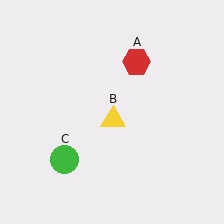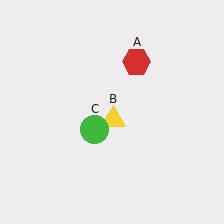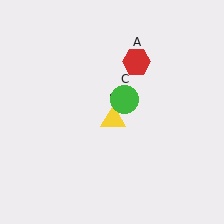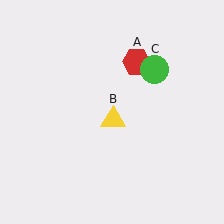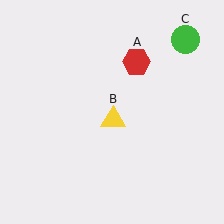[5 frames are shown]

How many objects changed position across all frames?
1 object changed position: green circle (object C).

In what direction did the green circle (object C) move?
The green circle (object C) moved up and to the right.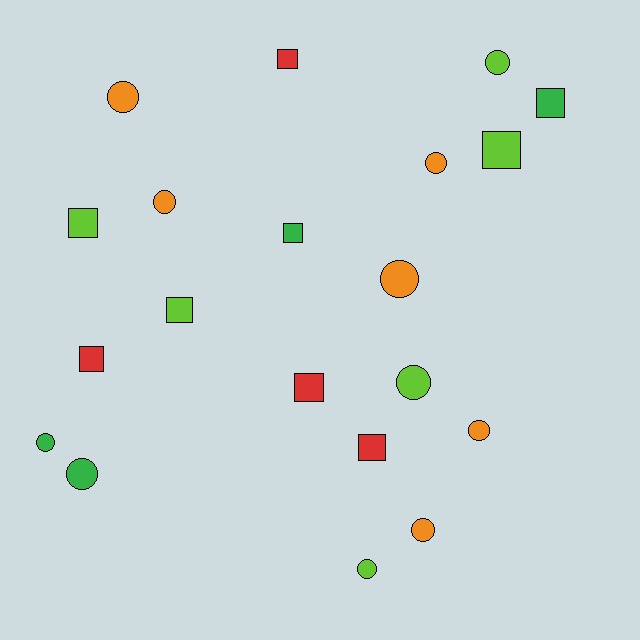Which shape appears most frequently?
Circle, with 11 objects.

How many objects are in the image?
There are 20 objects.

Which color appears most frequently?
Orange, with 6 objects.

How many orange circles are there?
There are 6 orange circles.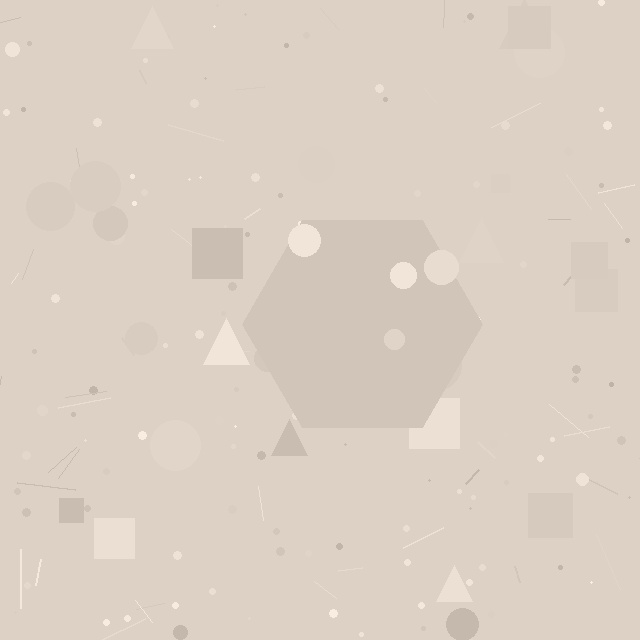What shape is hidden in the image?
A hexagon is hidden in the image.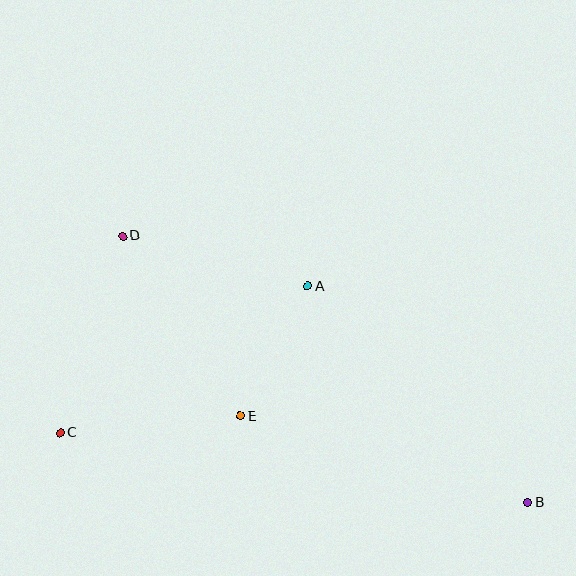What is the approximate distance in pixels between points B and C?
The distance between B and C is approximately 473 pixels.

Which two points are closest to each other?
Points A and E are closest to each other.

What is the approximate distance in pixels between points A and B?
The distance between A and B is approximately 308 pixels.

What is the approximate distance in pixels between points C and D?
The distance between C and D is approximately 206 pixels.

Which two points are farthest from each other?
Points B and D are farthest from each other.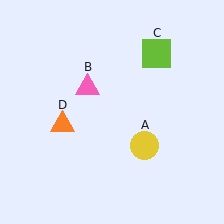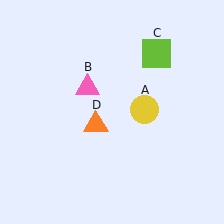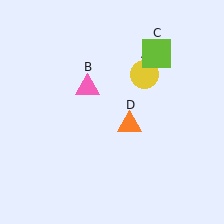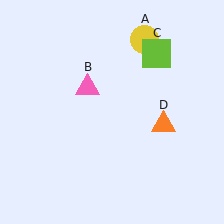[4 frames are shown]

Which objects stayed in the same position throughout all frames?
Pink triangle (object B) and lime square (object C) remained stationary.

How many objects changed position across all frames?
2 objects changed position: yellow circle (object A), orange triangle (object D).